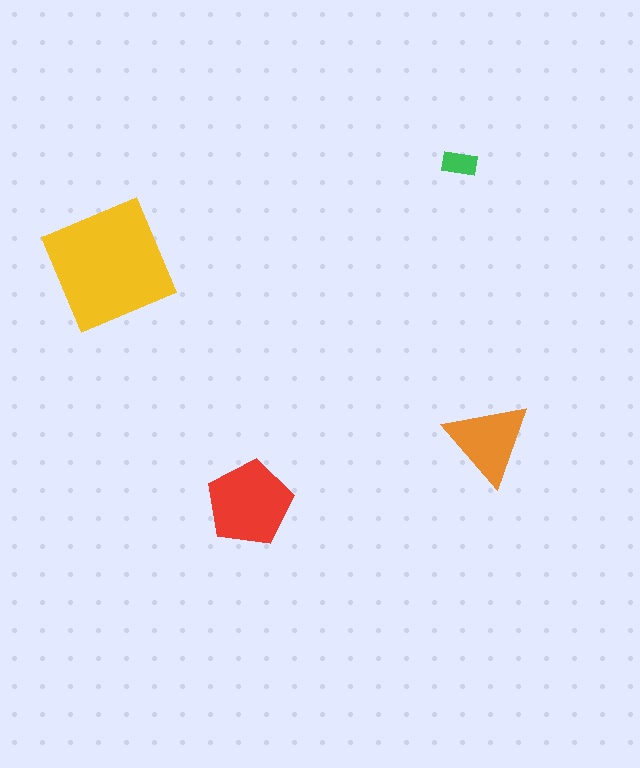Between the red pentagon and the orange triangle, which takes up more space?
The red pentagon.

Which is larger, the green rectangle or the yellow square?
The yellow square.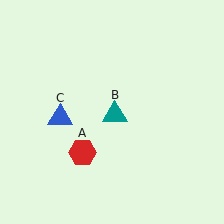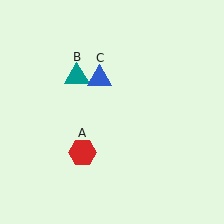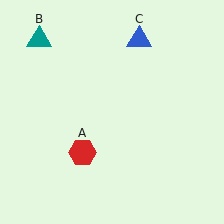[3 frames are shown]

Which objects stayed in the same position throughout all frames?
Red hexagon (object A) remained stationary.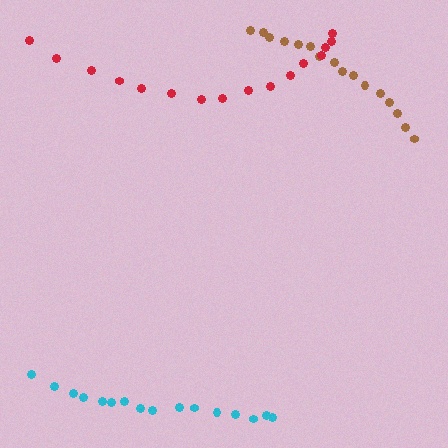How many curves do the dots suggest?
There are 3 distinct paths.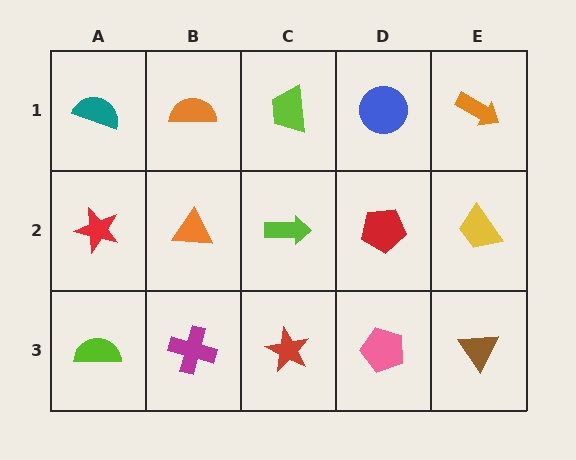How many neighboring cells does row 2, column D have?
4.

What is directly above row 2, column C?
A lime trapezoid.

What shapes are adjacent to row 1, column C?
A lime arrow (row 2, column C), an orange semicircle (row 1, column B), a blue circle (row 1, column D).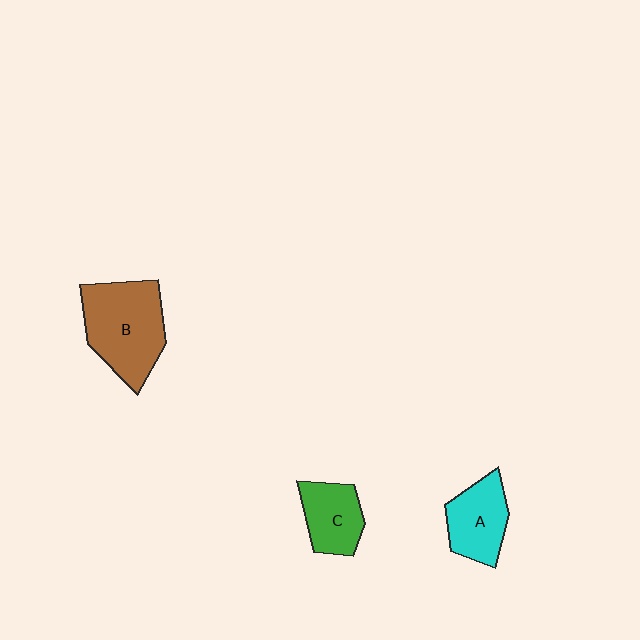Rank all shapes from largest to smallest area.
From largest to smallest: B (brown), A (cyan), C (green).